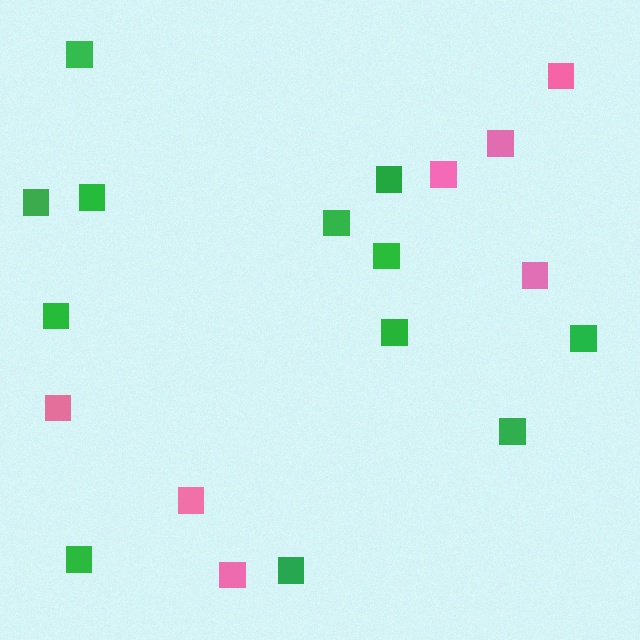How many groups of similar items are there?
There are 2 groups: one group of green squares (12) and one group of pink squares (7).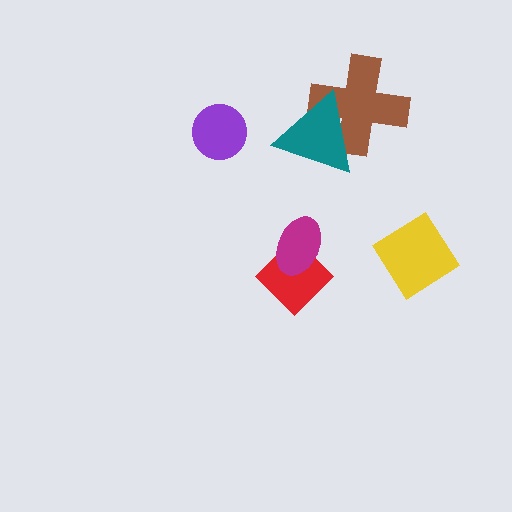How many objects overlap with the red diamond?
1 object overlaps with the red diamond.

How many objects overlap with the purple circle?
0 objects overlap with the purple circle.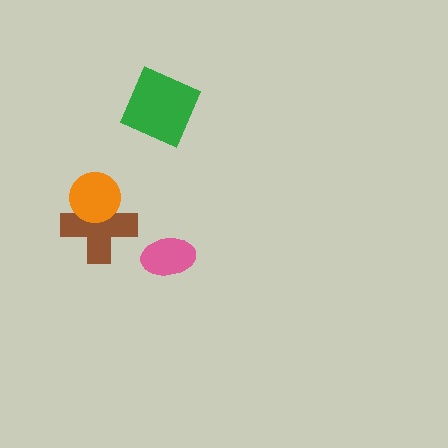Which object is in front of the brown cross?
The orange circle is in front of the brown cross.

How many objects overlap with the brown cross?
1 object overlaps with the brown cross.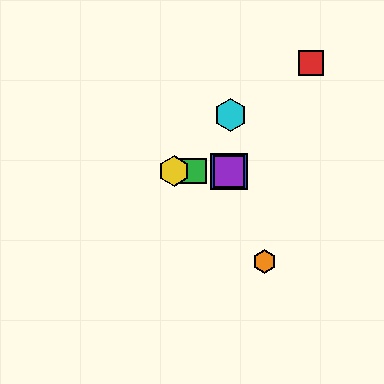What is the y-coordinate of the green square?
The green square is at y≈171.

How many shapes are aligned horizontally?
4 shapes (the blue square, the green square, the yellow hexagon, the purple square) are aligned horizontally.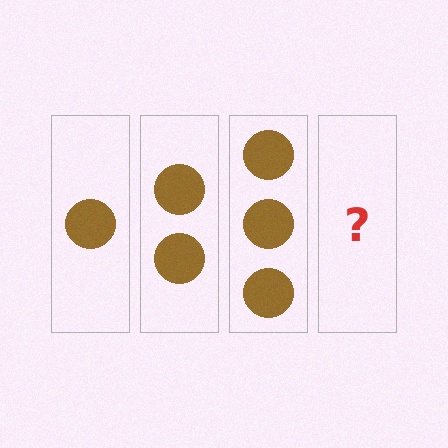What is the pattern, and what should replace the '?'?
The pattern is that each step adds one more circle. The '?' should be 4 circles.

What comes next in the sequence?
The next element should be 4 circles.